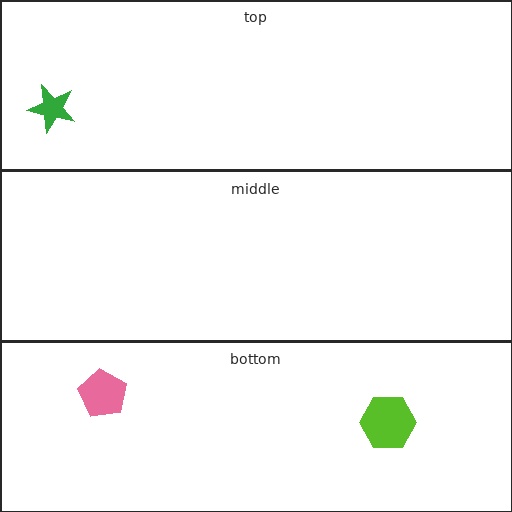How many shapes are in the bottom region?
2.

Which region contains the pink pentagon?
The bottom region.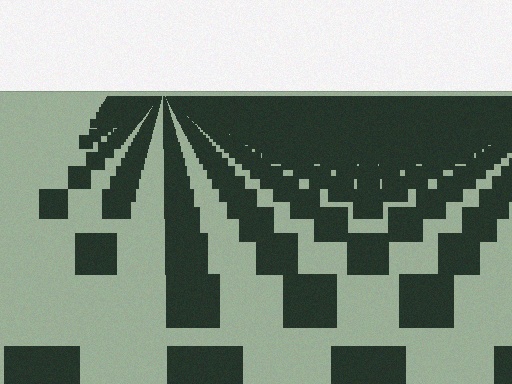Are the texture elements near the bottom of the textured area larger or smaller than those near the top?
Larger. Near the bottom, elements are closer to the viewer and appear at a bigger on-screen size.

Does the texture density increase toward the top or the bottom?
Density increases toward the top.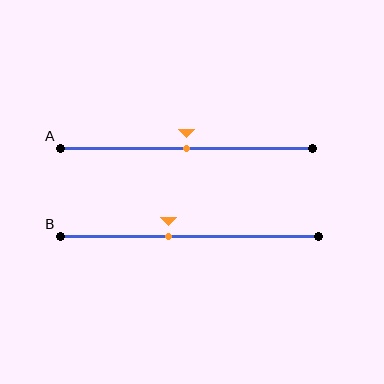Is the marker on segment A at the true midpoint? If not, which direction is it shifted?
Yes, the marker on segment A is at the true midpoint.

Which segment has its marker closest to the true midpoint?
Segment A has its marker closest to the true midpoint.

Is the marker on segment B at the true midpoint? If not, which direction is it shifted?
No, the marker on segment B is shifted to the left by about 8% of the segment length.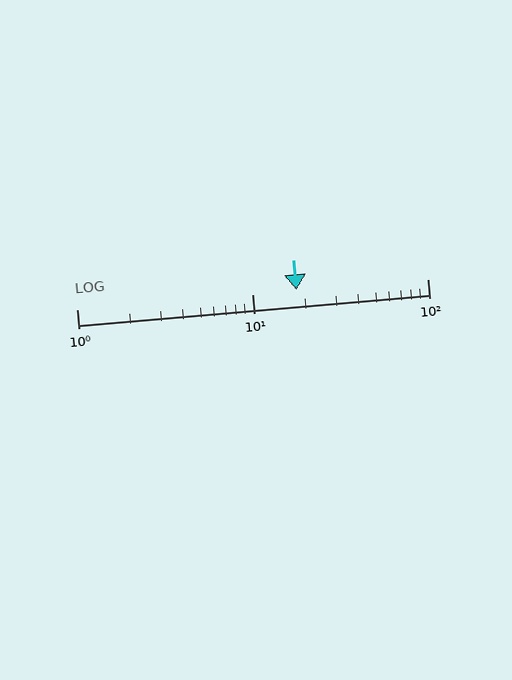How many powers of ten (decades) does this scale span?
The scale spans 2 decades, from 1 to 100.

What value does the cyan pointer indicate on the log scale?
The pointer indicates approximately 18.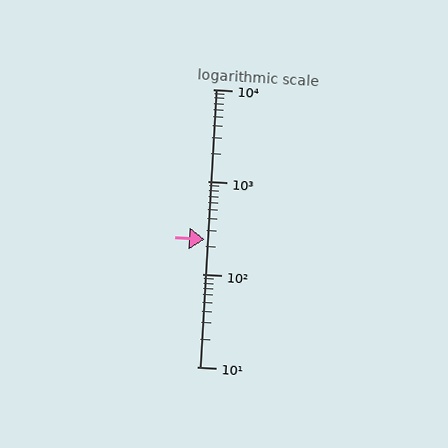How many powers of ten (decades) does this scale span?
The scale spans 3 decades, from 10 to 10000.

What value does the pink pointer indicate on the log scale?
The pointer indicates approximately 240.